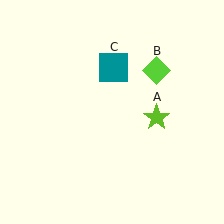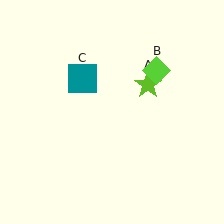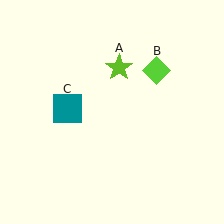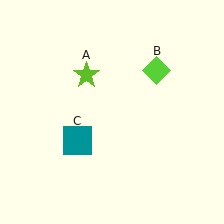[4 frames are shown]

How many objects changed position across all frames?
2 objects changed position: lime star (object A), teal square (object C).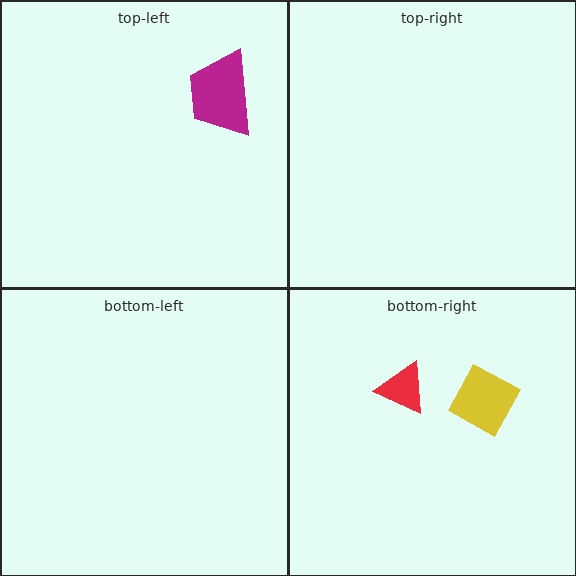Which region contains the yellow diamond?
The bottom-right region.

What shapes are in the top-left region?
The magenta trapezoid.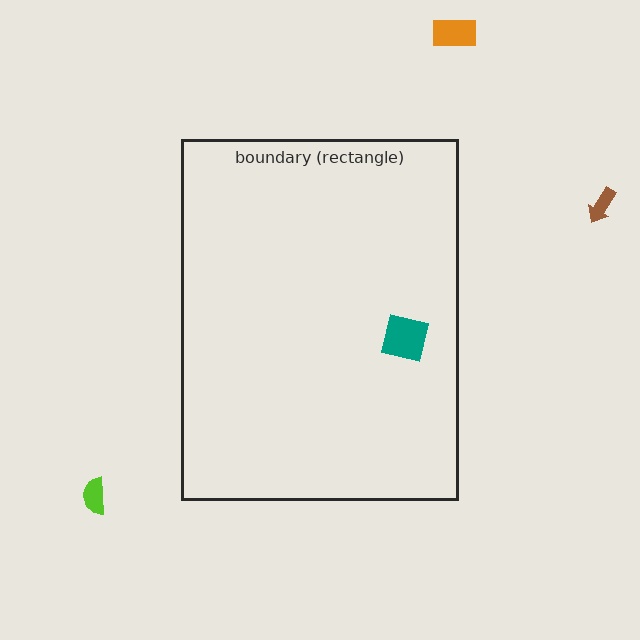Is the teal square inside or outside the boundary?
Inside.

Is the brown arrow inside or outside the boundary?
Outside.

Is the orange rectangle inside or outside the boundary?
Outside.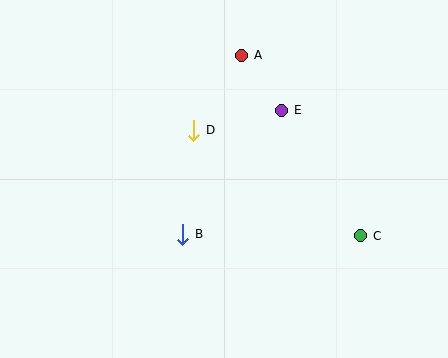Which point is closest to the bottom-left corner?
Point B is closest to the bottom-left corner.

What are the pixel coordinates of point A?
Point A is at (242, 55).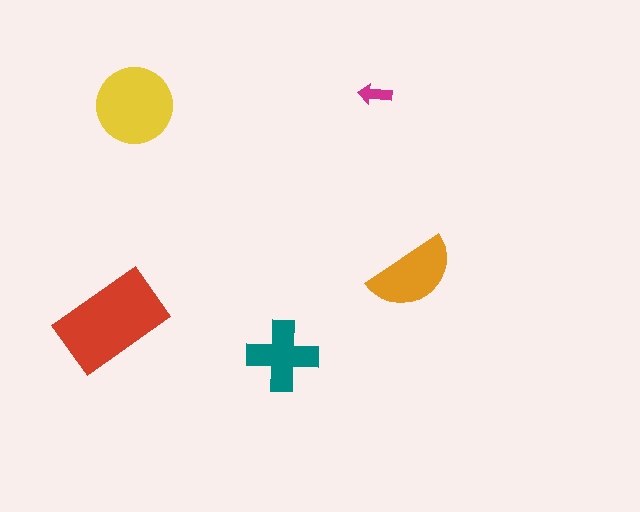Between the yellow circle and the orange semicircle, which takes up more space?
The yellow circle.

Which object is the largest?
The red rectangle.